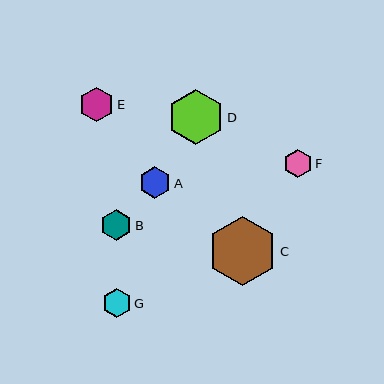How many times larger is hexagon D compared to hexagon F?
Hexagon D is approximately 1.9 times the size of hexagon F.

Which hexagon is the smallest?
Hexagon F is the smallest with a size of approximately 29 pixels.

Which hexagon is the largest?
Hexagon C is the largest with a size of approximately 69 pixels.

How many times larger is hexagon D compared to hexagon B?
Hexagon D is approximately 1.8 times the size of hexagon B.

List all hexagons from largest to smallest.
From largest to smallest: C, D, E, A, B, G, F.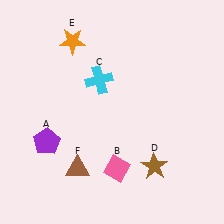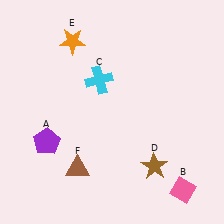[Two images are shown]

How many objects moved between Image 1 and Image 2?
1 object moved between the two images.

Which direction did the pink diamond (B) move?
The pink diamond (B) moved right.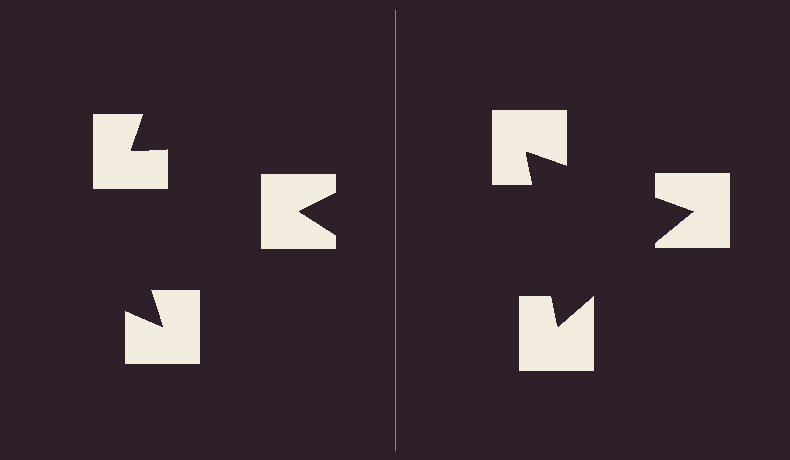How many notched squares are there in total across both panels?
6 — 3 on each side.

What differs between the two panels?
The notched squares are positioned identically on both sides; only the wedge orientations differ. On the right they align to a triangle; on the left they are misaligned.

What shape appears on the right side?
An illusory triangle.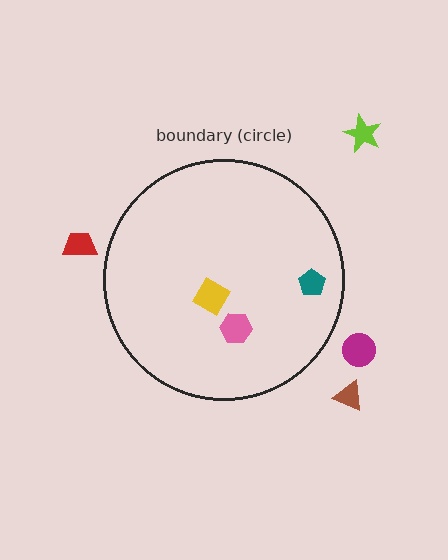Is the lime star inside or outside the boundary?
Outside.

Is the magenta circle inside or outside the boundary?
Outside.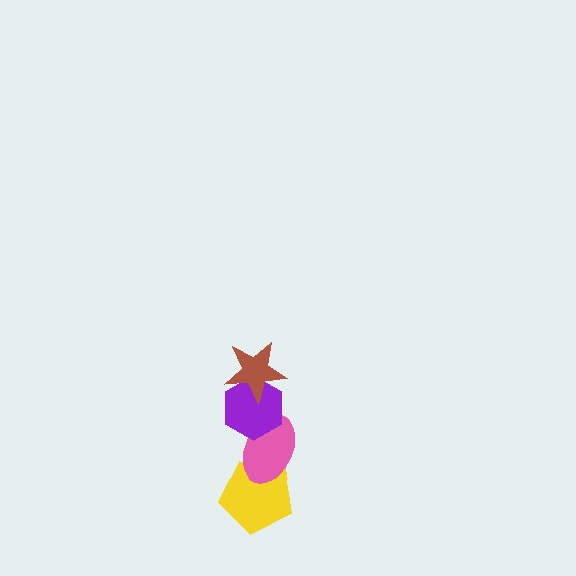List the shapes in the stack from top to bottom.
From top to bottom: the brown star, the purple hexagon, the pink ellipse, the yellow pentagon.